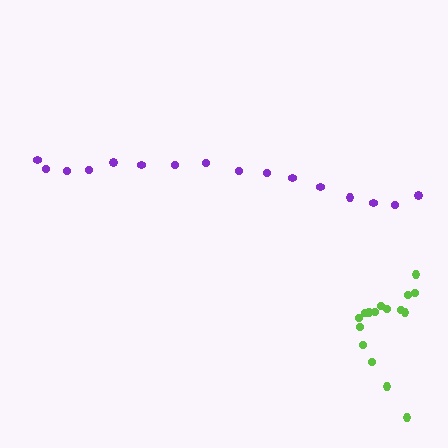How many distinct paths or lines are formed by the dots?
There are 2 distinct paths.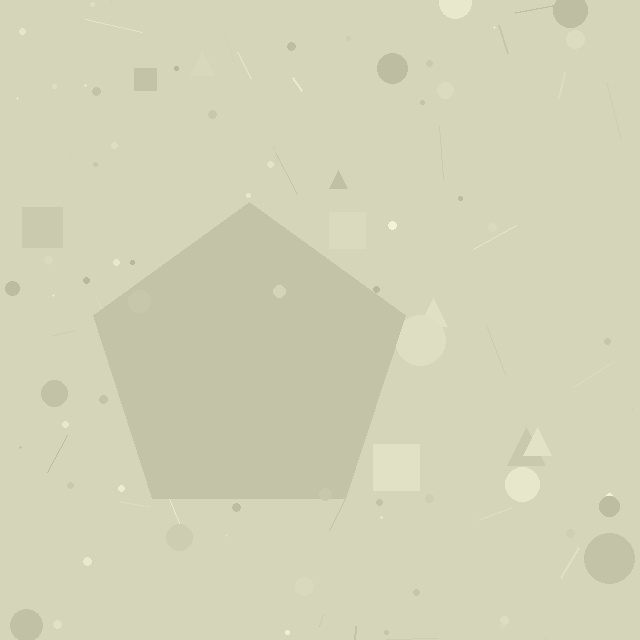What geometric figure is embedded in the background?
A pentagon is embedded in the background.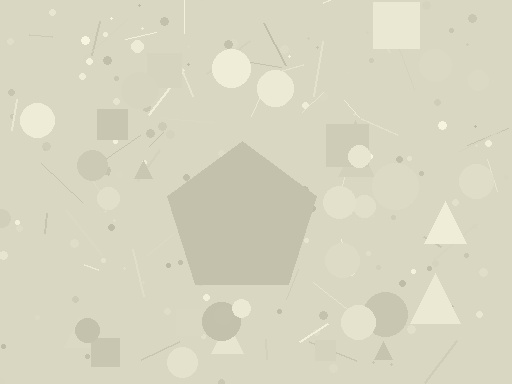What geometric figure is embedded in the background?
A pentagon is embedded in the background.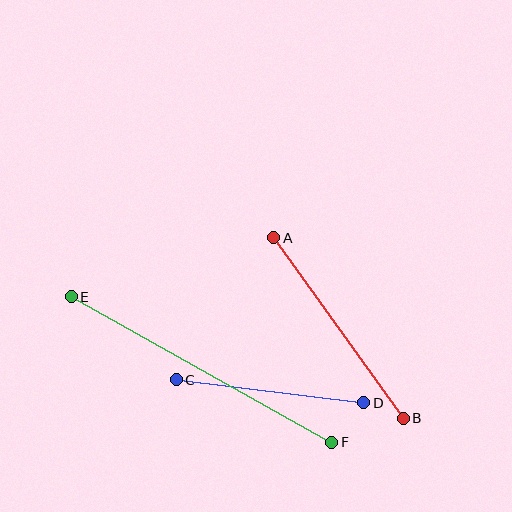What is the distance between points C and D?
The distance is approximately 189 pixels.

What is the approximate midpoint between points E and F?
The midpoint is at approximately (202, 369) pixels.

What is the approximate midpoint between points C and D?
The midpoint is at approximately (270, 391) pixels.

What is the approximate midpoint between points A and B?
The midpoint is at approximately (339, 328) pixels.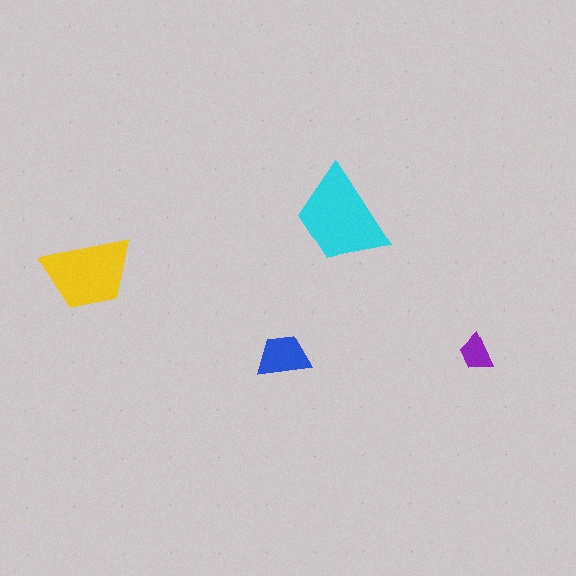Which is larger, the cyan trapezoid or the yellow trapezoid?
The cyan one.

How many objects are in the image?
There are 4 objects in the image.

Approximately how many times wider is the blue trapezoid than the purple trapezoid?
About 1.5 times wider.